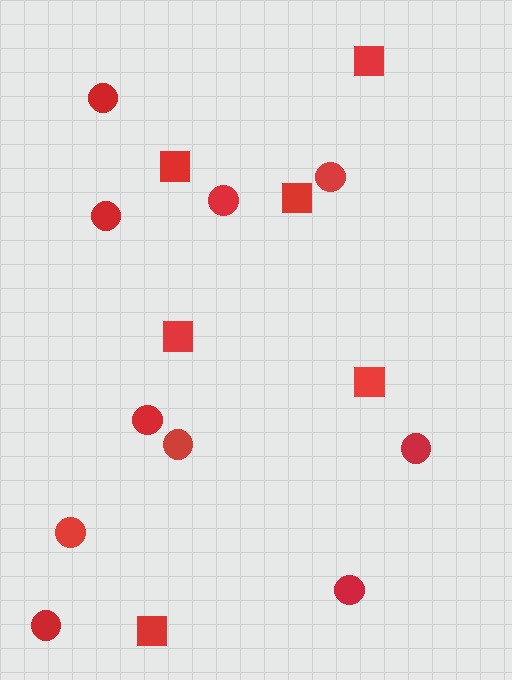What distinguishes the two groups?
There are 2 groups: one group of squares (6) and one group of circles (10).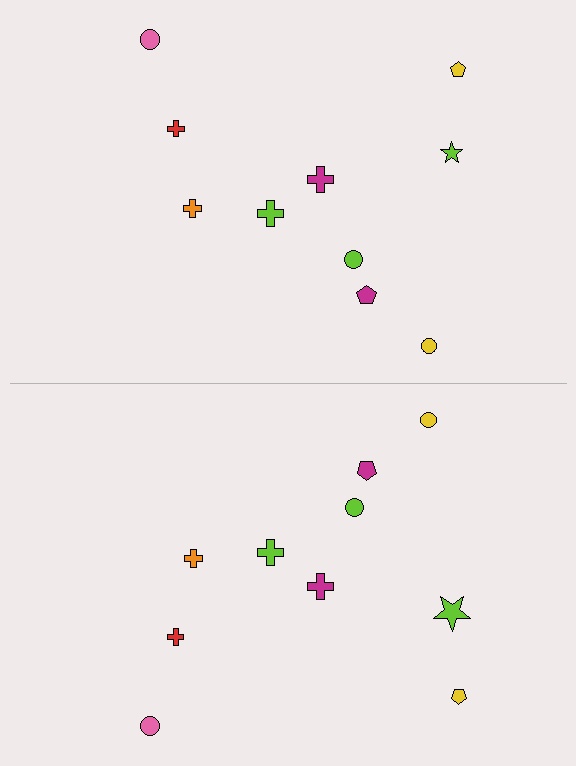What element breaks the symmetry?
The lime star on the bottom side has a different size than its mirror counterpart.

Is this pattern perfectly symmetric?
No, the pattern is not perfectly symmetric. The lime star on the bottom side has a different size than its mirror counterpart.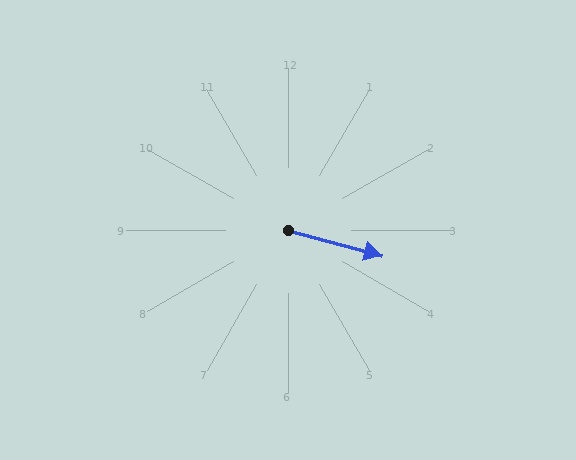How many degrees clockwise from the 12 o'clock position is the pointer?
Approximately 105 degrees.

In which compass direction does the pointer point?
East.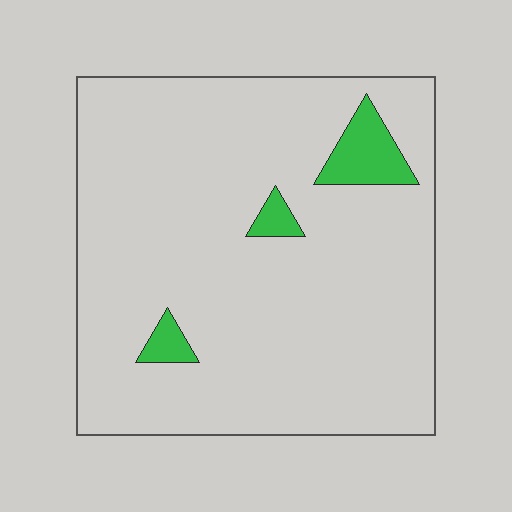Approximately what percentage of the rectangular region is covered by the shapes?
Approximately 5%.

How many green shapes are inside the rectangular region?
3.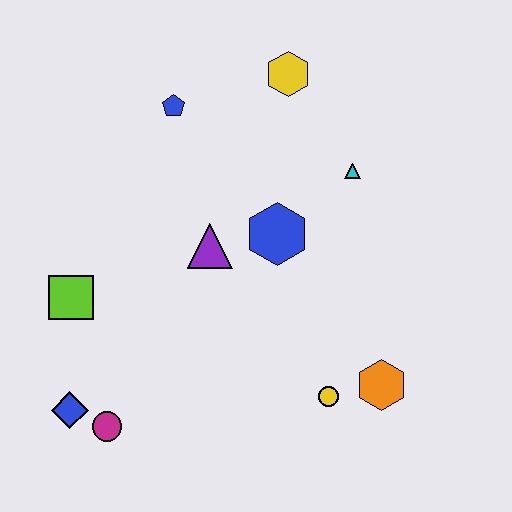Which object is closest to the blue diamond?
The magenta circle is closest to the blue diamond.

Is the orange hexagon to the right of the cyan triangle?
Yes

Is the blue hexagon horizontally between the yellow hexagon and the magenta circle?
Yes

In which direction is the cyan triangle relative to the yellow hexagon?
The cyan triangle is below the yellow hexagon.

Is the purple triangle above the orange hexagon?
Yes